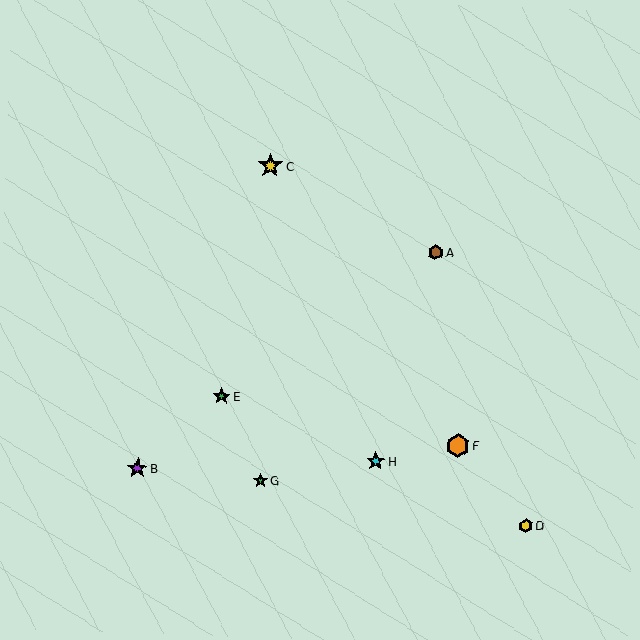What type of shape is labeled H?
Shape H is a cyan star.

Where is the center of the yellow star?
The center of the yellow star is at (270, 166).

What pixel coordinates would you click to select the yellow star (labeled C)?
Click at (270, 166) to select the yellow star C.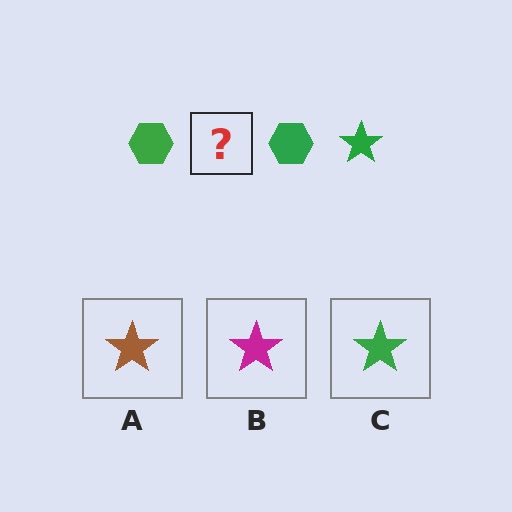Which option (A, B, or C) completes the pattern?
C.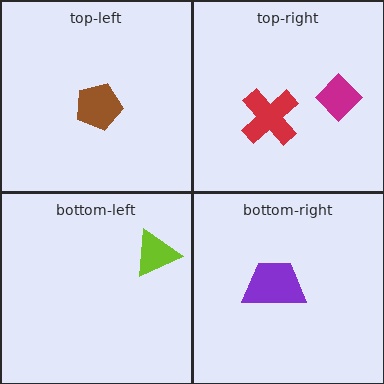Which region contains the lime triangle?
The bottom-left region.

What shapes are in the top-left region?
The brown pentagon.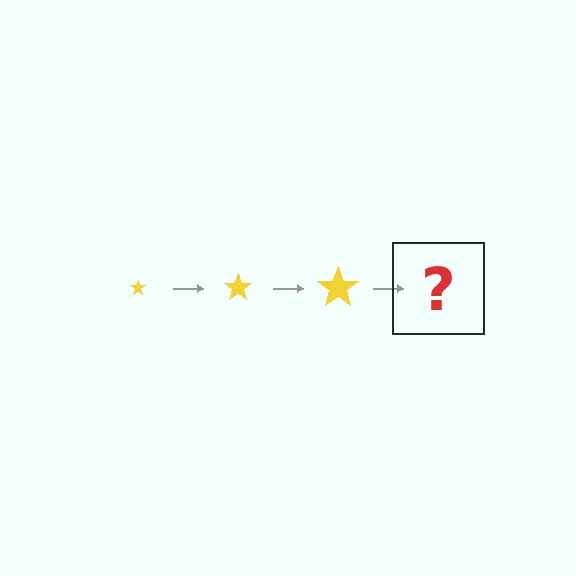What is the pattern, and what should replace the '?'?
The pattern is that the star gets progressively larger each step. The '?' should be a yellow star, larger than the previous one.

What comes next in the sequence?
The next element should be a yellow star, larger than the previous one.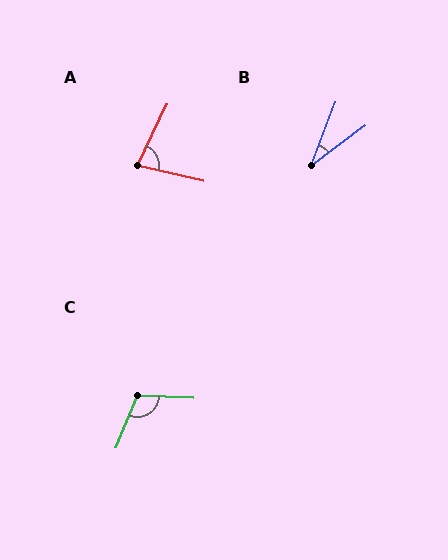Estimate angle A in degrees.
Approximately 77 degrees.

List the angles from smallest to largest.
B (32°), A (77°), C (110°).